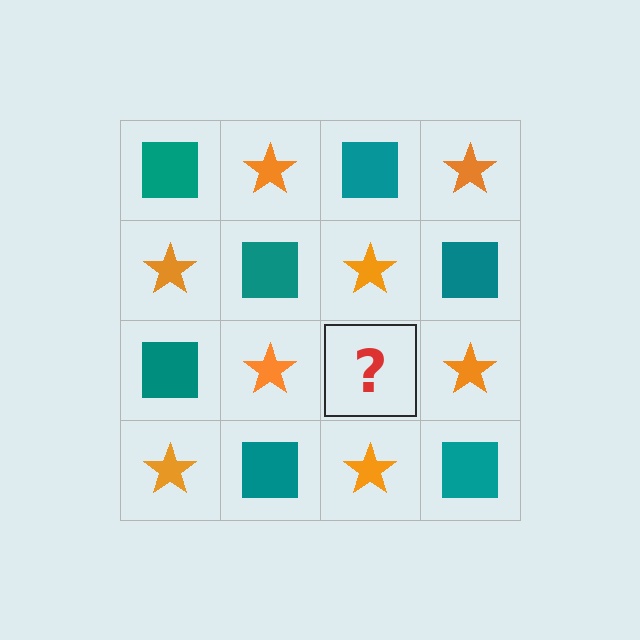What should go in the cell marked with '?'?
The missing cell should contain a teal square.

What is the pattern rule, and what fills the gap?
The rule is that it alternates teal square and orange star in a checkerboard pattern. The gap should be filled with a teal square.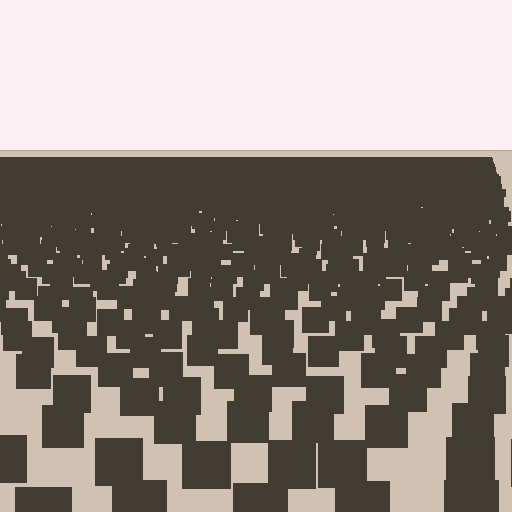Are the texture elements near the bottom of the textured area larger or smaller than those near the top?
Larger. Near the bottom, elements are closer to the viewer and appear at a bigger on-screen size.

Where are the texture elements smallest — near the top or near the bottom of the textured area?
Near the top.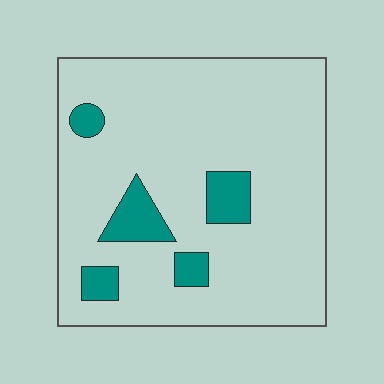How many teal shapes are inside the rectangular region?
5.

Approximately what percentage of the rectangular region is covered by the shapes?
Approximately 10%.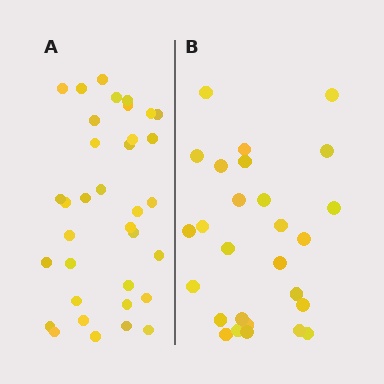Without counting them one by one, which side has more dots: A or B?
Region A (the left region) has more dots.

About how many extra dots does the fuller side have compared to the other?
Region A has roughly 8 or so more dots than region B.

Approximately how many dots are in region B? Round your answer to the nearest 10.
About 30 dots. (The exact count is 27, which rounds to 30.)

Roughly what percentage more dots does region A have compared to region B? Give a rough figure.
About 30% more.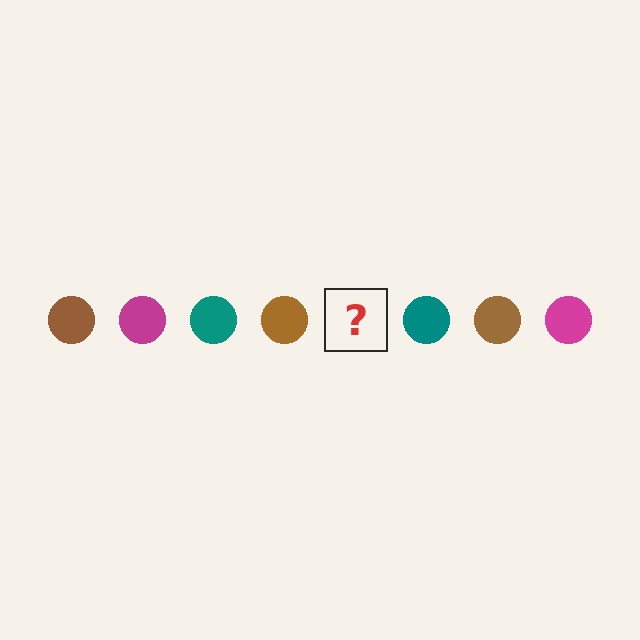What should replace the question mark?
The question mark should be replaced with a magenta circle.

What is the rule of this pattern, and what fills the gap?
The rule is that the pattern cycles through brown, magenta, teal circles. The gap should be filled with a magenta circle.